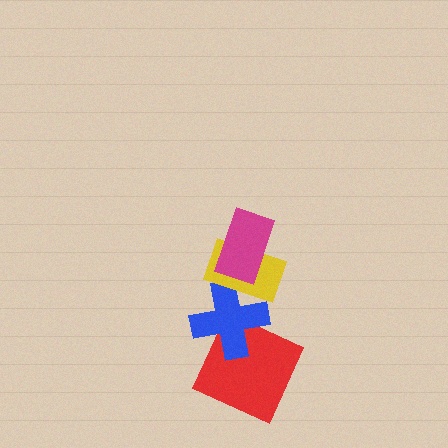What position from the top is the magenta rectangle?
The magenta rectangle is 1st from the top.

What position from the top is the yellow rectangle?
The yellow rectangle is 2nd from the top.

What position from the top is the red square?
The red square is 4th from the top.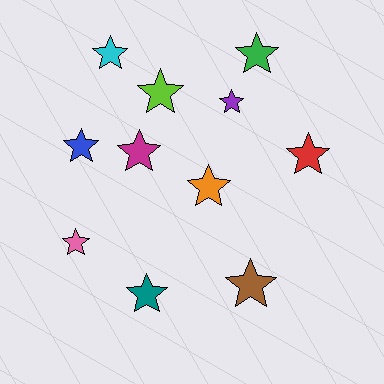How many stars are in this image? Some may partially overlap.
There are 11 stars.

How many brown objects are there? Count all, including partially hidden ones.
There is 1 brown object.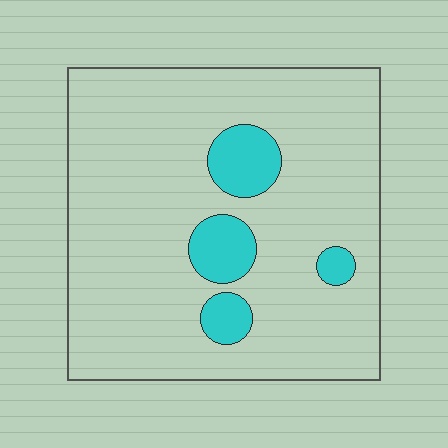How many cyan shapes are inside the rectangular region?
4.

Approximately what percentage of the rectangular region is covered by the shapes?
Approximately 10%.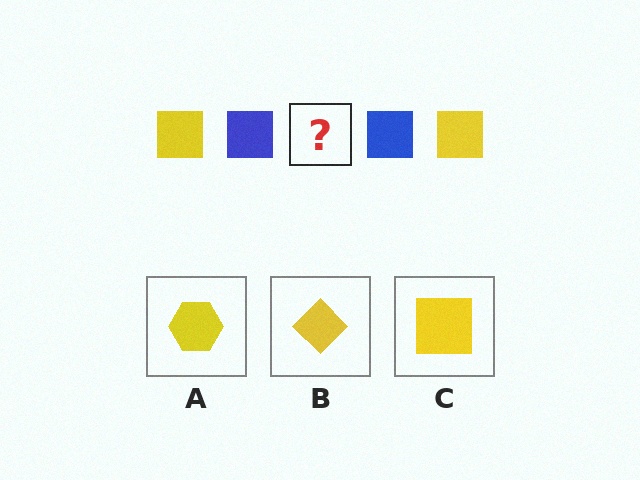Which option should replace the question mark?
Option C.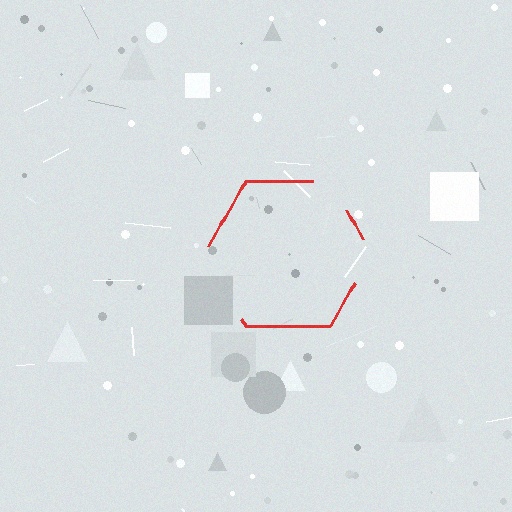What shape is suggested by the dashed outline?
The dashed outline suggests a hexagon.